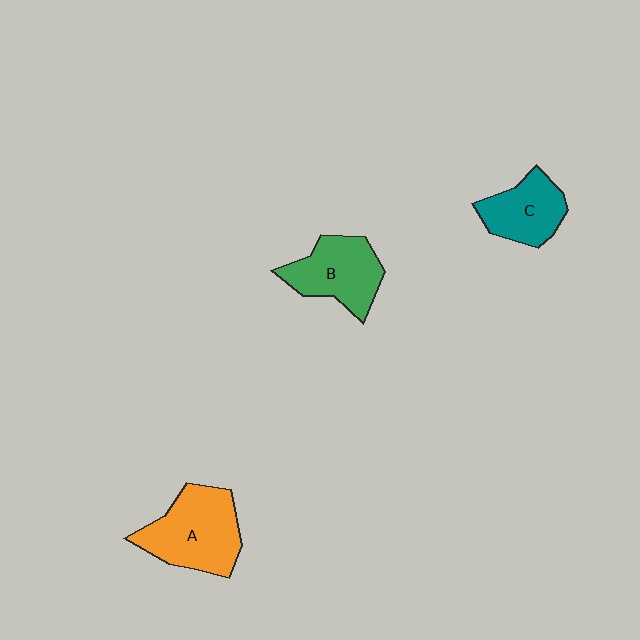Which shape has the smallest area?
Shape C (teal).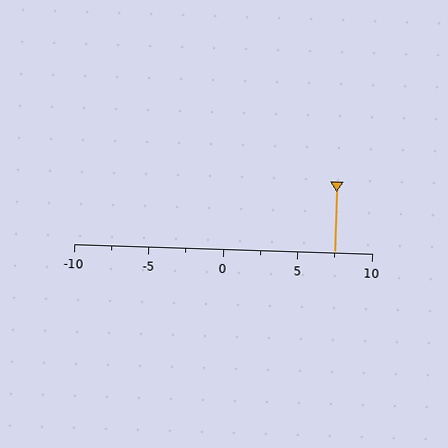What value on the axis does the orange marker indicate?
The marker indicates approximately 7.5.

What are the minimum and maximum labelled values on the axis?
The axis runs from -10 to 10.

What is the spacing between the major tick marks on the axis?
The major ticks are spaced 5 apart.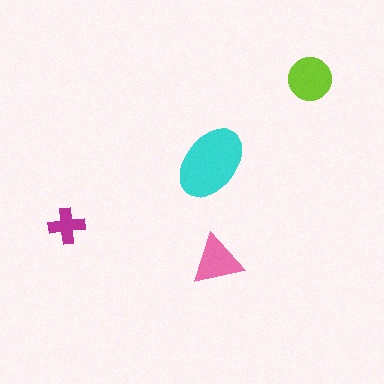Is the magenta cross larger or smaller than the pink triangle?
Smaller.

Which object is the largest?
The cyan ellipse.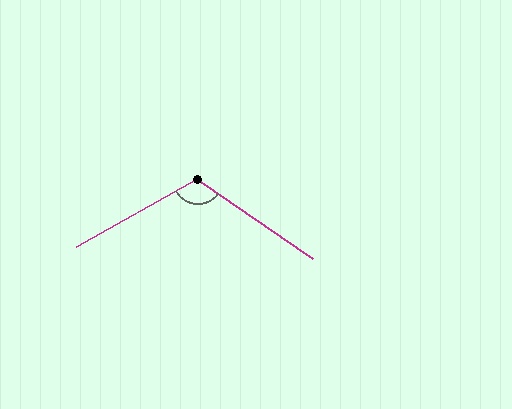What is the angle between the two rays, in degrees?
Approximately 116 degrees.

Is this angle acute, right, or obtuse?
It is obtuse.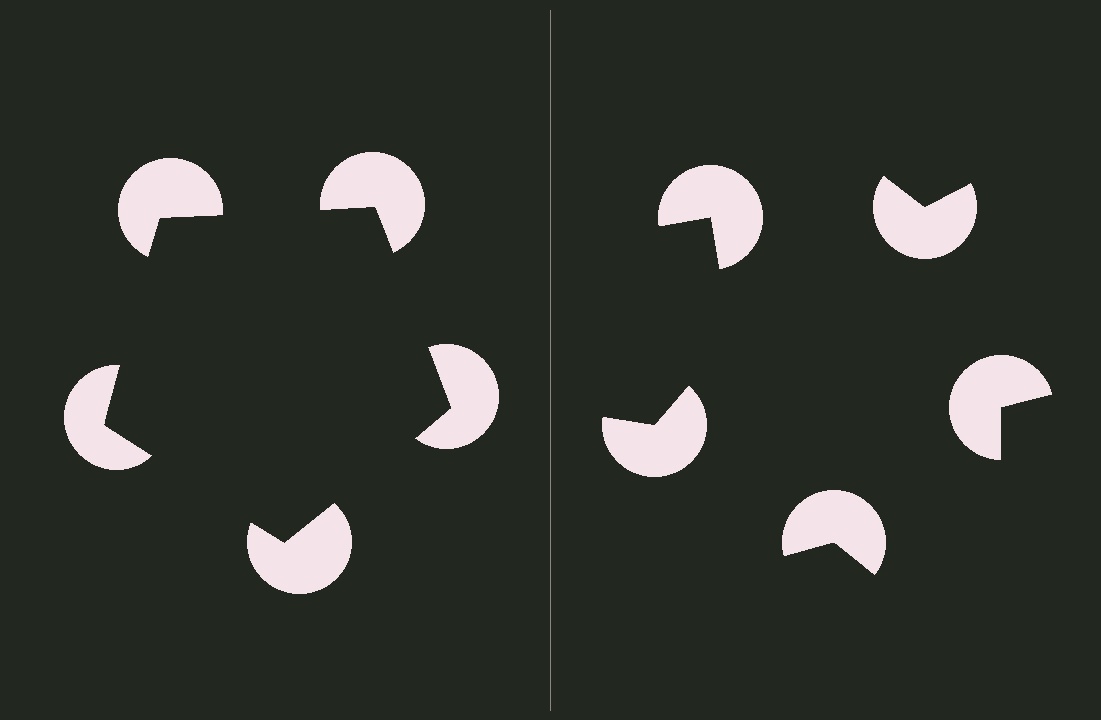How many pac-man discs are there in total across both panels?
10 — 5 on each side.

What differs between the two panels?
The pac-man discs are positioned identically on both sides; only the wedge orientations differ. On the left they align to a pentagon; on the right they are misaligned.